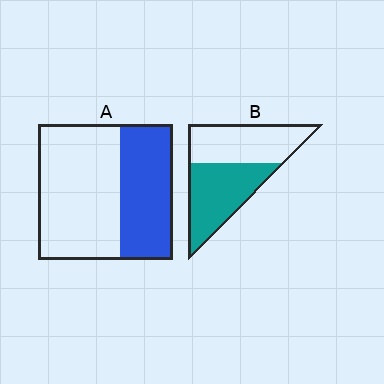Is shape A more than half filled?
No.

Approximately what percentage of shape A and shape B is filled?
A is approximately 40% and B is approximately 50%.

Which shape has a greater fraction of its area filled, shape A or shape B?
Shape B.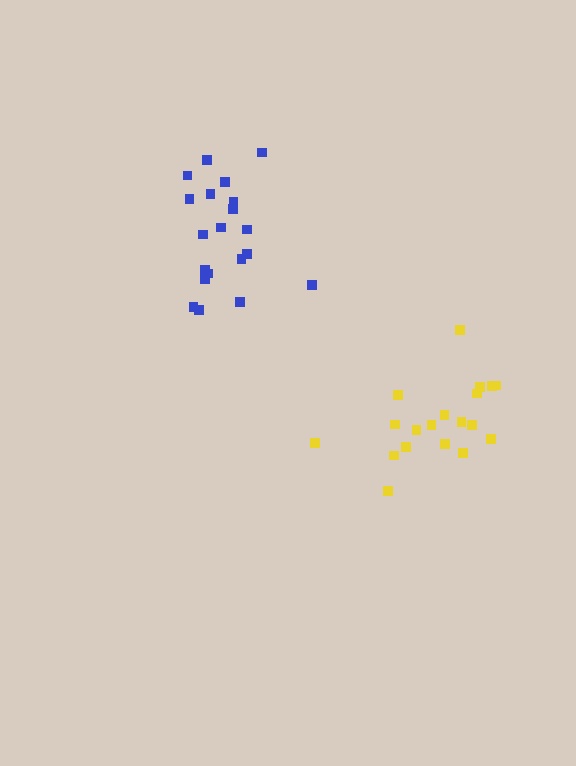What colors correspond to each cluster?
The clusters are colored: yellow, blue.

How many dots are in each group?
Group 1: 19 dots, Group 2: 20 dots (39 total).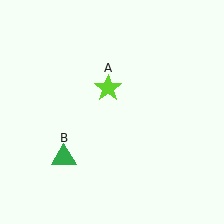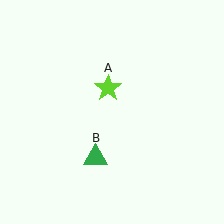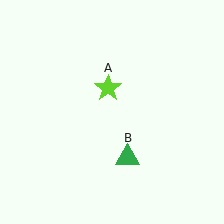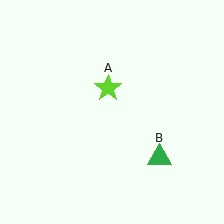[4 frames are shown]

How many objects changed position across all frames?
1 object changed position: green triangle (object B).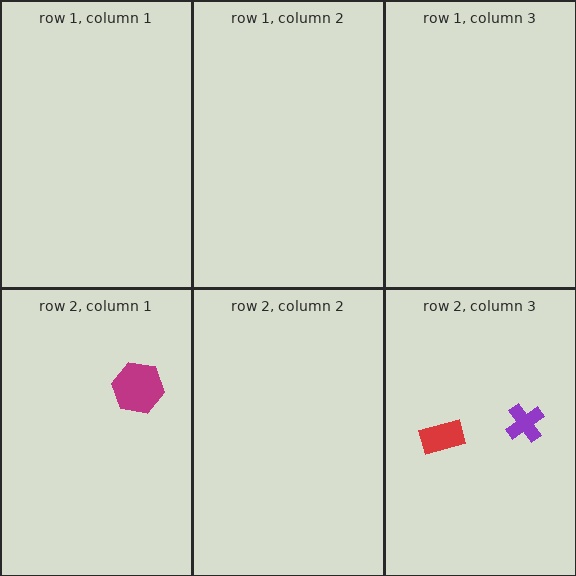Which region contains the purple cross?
The row 2, column 3 region.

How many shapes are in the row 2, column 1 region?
1.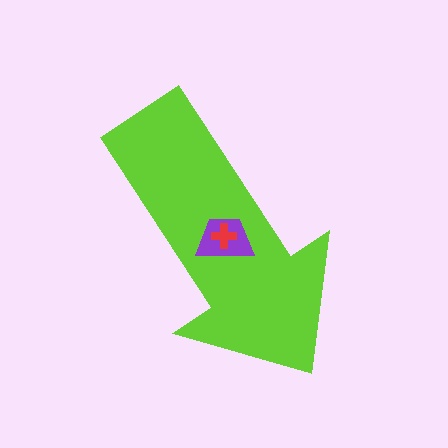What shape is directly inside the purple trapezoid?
The red cross.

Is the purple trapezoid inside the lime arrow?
Yes.